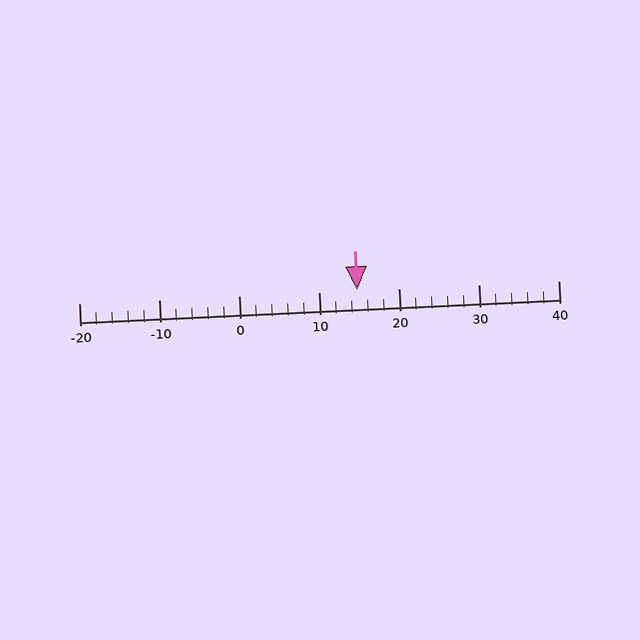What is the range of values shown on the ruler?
The ruler shows values from -20 to 40.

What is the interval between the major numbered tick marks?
The major tick marks are spaced 10 units apart.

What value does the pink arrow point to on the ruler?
The pink arrow points to approximately 15.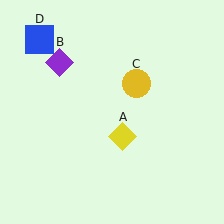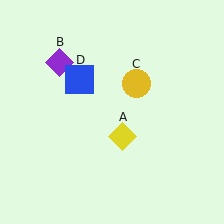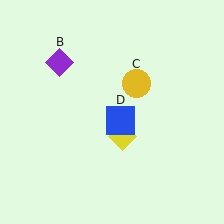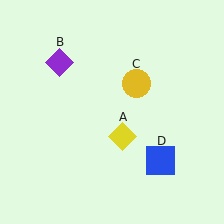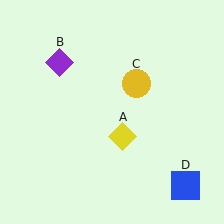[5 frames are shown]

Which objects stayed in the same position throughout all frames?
Yellow diamond (object A) and purple diamond (object B) and yellow circle (object C) remained stationary.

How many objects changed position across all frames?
1 object changed position: blue square (object D).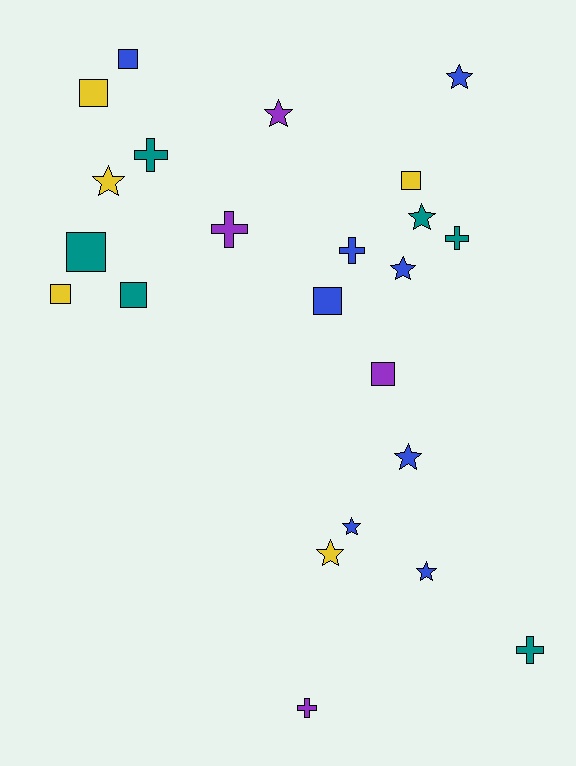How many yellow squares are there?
There are 3 yellow squares.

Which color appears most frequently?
Blue, with 8 objects.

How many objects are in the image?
There are 23 objects.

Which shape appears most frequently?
Star, with 9 objects.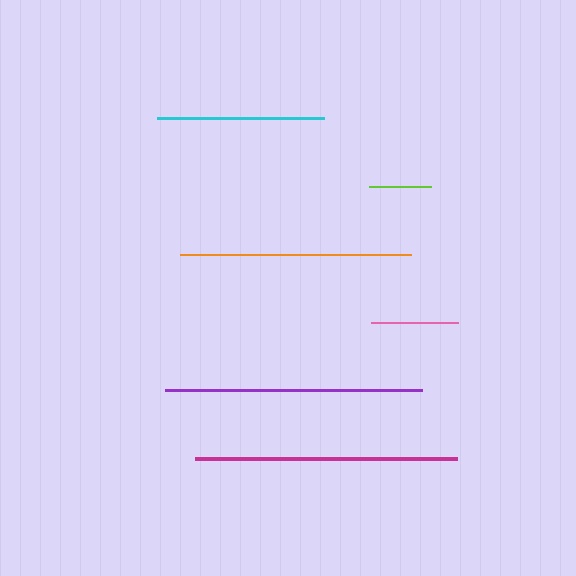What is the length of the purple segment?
The purple segment is approximately 257 pixels long.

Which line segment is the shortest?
The lime line is the shortest at approximately 63 pixels.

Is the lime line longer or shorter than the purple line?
The purple line is longer than the lime line.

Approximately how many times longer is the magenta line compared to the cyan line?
The magenta line is approximately 1.6 times the length of the cyan line.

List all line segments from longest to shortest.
From longest to shortest: magenta, purple, orange, cyan, pink, lime.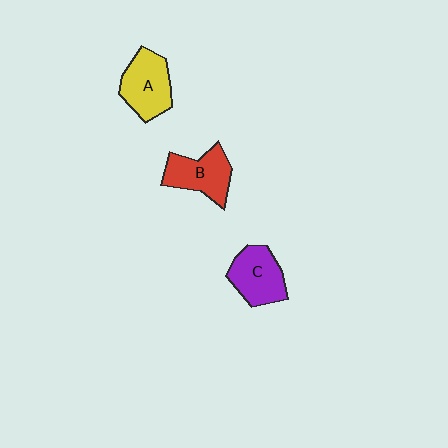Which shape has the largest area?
Shape A (yellow).